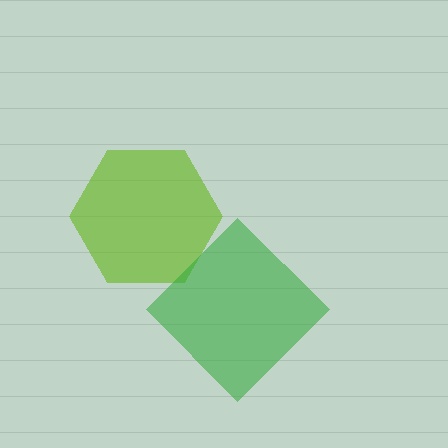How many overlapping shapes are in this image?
There are 2 overlapping shapes in the image.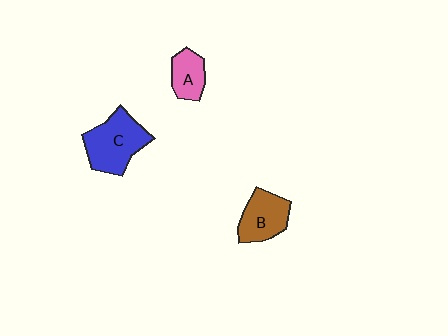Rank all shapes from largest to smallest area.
From largest to smallest: C (blue), B (brown), A (pink).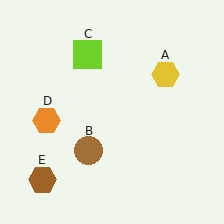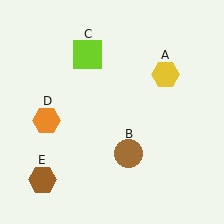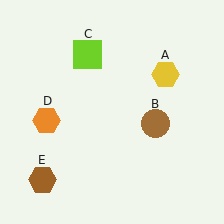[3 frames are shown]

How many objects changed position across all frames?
1 object changed position: brown circle (object B).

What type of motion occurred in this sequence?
The brown circle (object B) rotated counterclockwise around the center of the scene.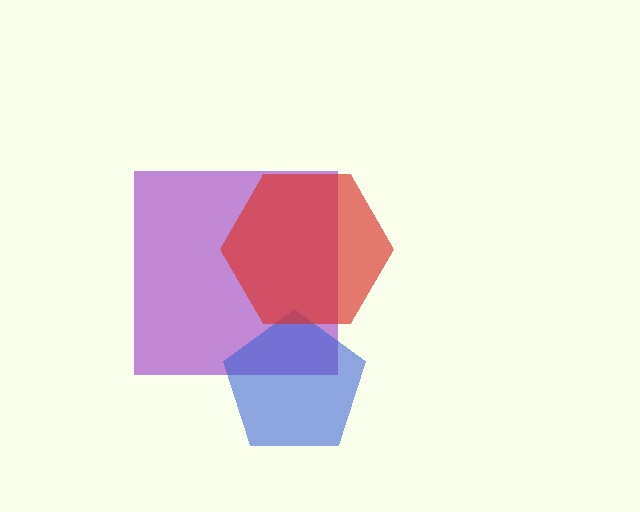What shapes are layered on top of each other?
The layered shapes are: a purple square, a blue pentagon, a red hexagon.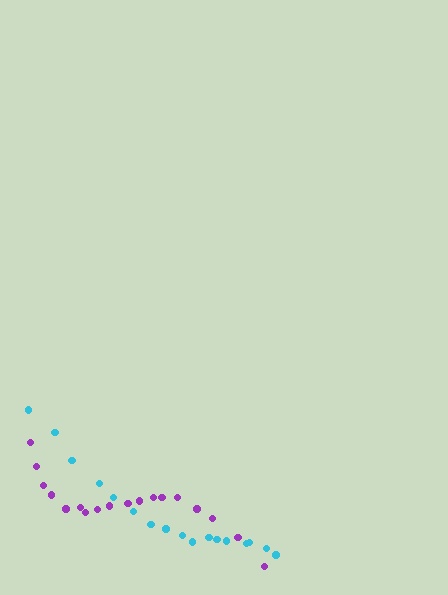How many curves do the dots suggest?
There are 2 distinct paths.